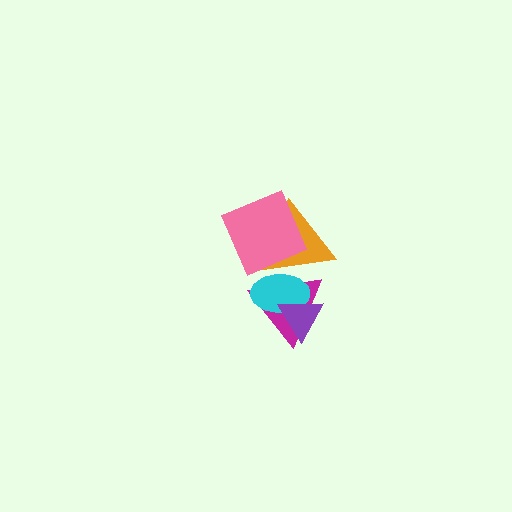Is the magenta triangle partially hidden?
Yes, it is partially covered by another shape.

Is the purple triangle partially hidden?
No, no other shape covers it.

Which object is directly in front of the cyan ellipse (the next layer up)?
The orange triangle is directly in front of the cyan ellipse.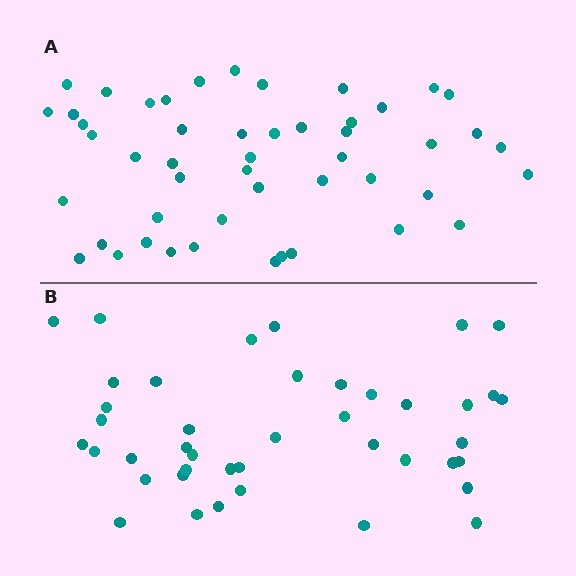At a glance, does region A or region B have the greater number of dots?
Region A (the top region) has more dots.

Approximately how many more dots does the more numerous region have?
Region A has roughly 8 or so more dots than region B.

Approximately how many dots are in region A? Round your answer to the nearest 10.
About 50 dots. (The exact count is 49, which rounds to 50.)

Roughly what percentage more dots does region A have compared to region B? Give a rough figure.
About 15% more.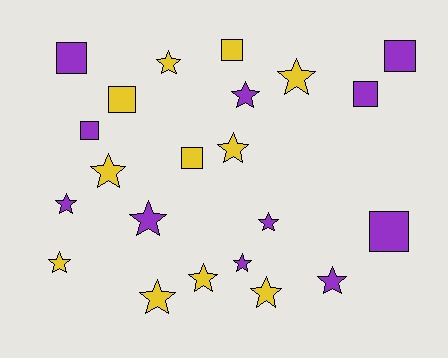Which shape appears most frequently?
Star, with 14 objects.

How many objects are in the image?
There are 22 objects.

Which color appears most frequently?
Yellow, with 11 objects.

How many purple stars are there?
There are 6 purple stars.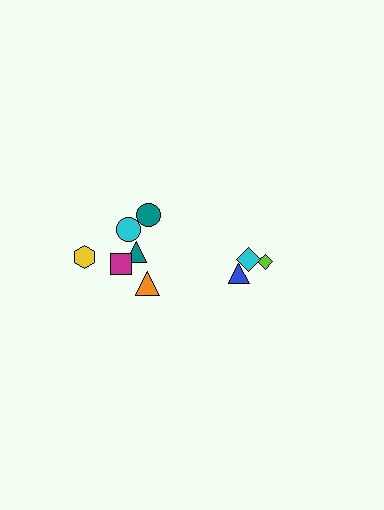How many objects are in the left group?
There are 6 objects.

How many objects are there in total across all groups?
There are 9 objects.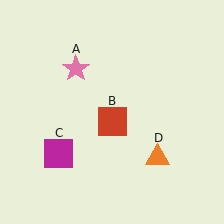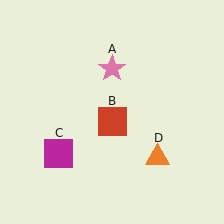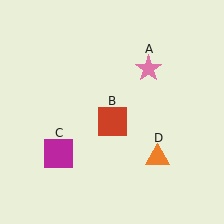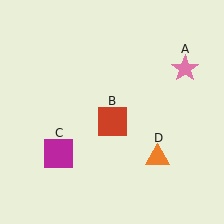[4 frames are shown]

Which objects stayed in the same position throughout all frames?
Red square (object B) and magenta square (object C) and orange triangle (object D) remained stationary.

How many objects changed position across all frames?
1 object changed position: pink star (object A).